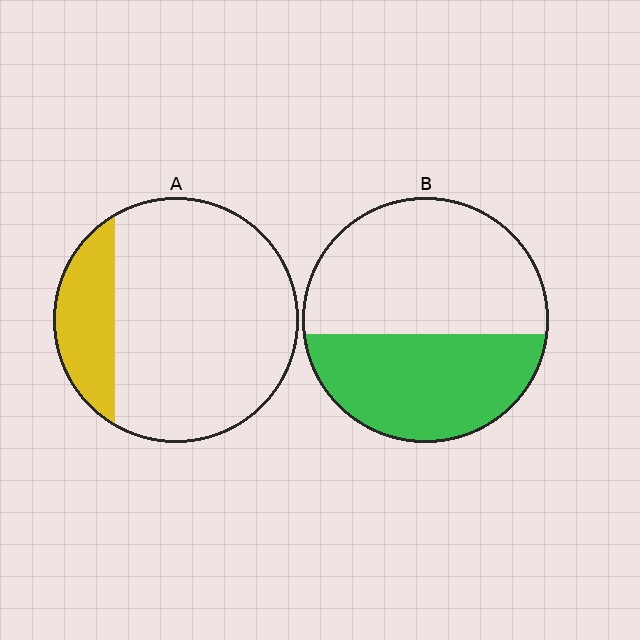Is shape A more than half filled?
No.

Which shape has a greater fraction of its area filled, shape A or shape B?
Shape B.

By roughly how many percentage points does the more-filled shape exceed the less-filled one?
By roughly 25 percentage points (B over A).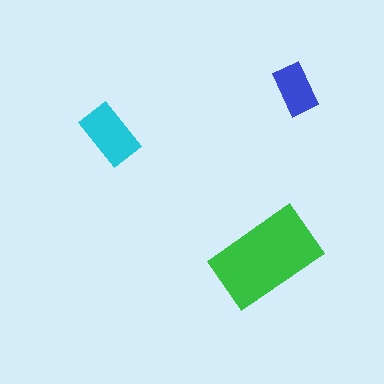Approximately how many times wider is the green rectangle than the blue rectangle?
About 2 times wider.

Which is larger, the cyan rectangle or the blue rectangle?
The cyan one.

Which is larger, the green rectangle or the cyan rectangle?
The green one.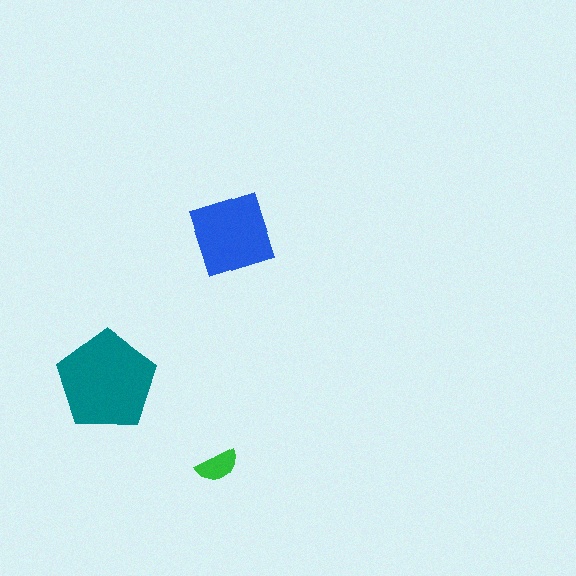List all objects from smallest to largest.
The green semicircle, the blue diamond, the teal pentagon.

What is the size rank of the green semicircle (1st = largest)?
3rd.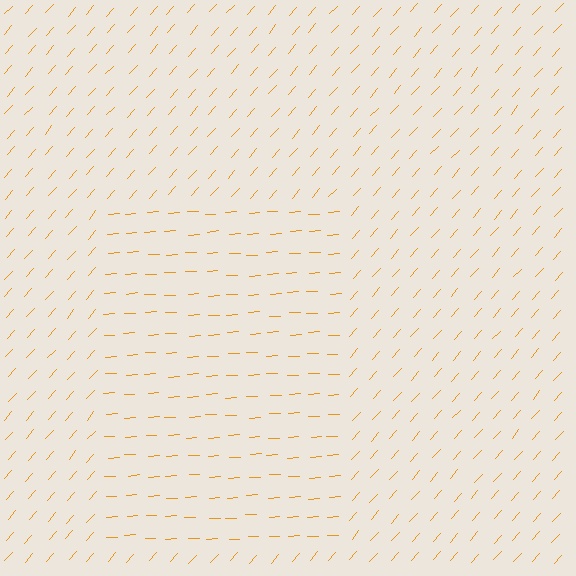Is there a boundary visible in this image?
Yes, there is a texture boundary formed by a change in line orientation.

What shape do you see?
I see a rectangle.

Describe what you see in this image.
The image is filled with small orange line segments. A rectangle region in the image has lines oriented differently from the surrounding lines, creating a visible texture boundary.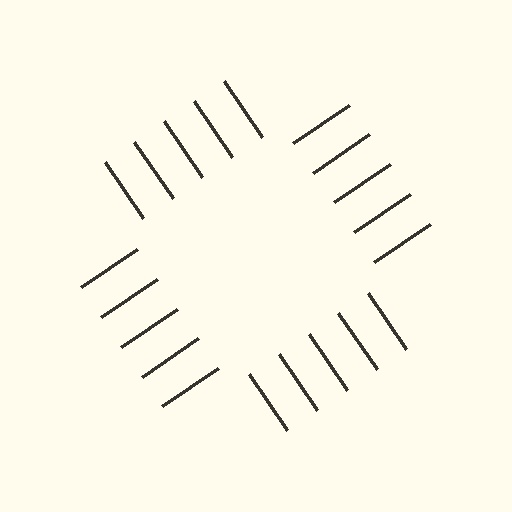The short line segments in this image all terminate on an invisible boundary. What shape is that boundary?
An illusory square — the line segments terminate on its edges but no continuous stroke is drawn.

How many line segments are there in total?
20 — 5 along each of the 4 edges.